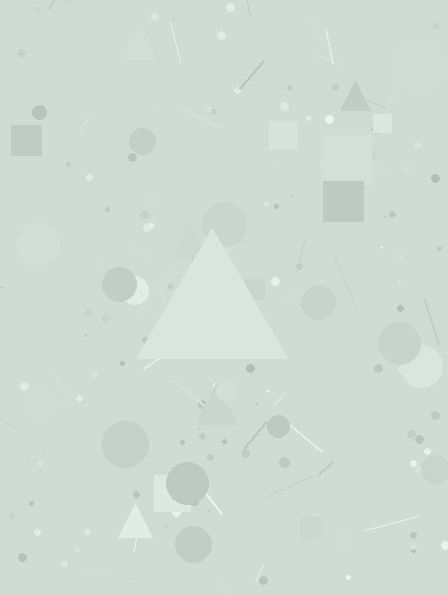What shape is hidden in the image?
A triangle is hidden in the image.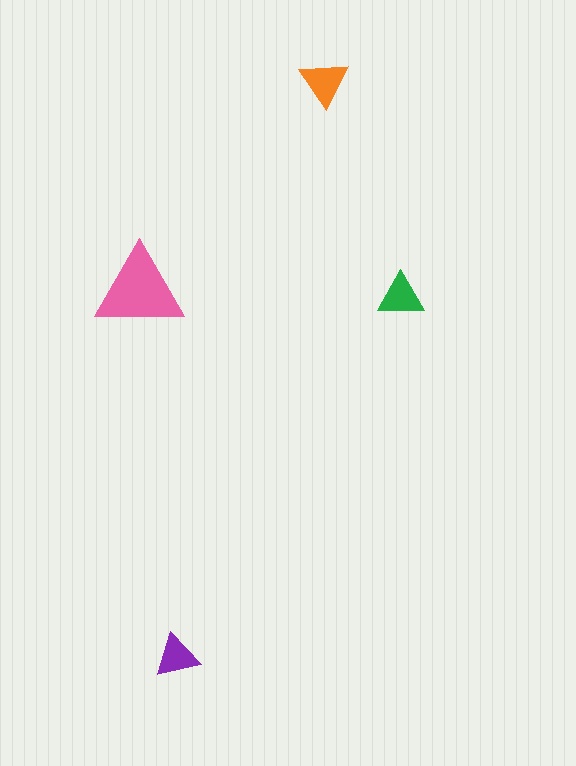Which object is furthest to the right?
The green triangle is rightmost.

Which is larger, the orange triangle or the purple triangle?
The orange one.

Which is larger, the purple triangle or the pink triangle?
The pink one.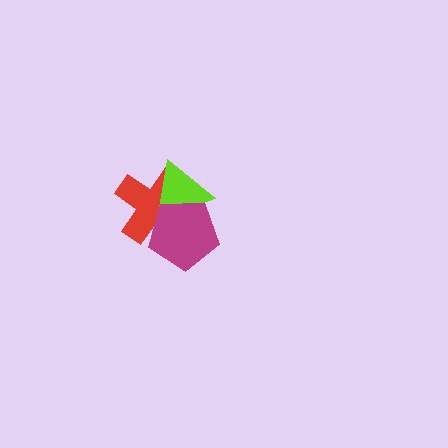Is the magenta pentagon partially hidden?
No, no other shape covers it.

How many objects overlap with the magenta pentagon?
2 objects overlap with the magenta pentagon.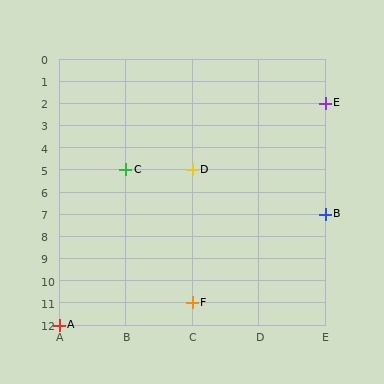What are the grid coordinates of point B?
Point B is at grid coordinates (E, 7).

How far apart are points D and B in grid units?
Points D and B are 2 columns and 2 rows apart (about 2.8 grid units diagonally).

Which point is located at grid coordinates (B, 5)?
Point C is at (B, 5).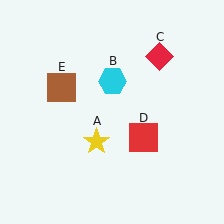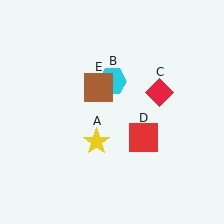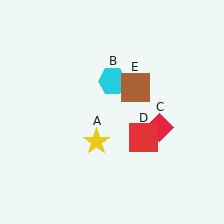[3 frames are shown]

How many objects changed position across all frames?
2 objects changed position: red diamond (object C), brown square (object E).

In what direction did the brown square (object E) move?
The brown square (object E) moved right.